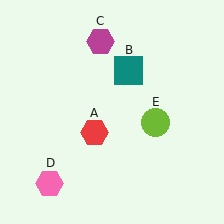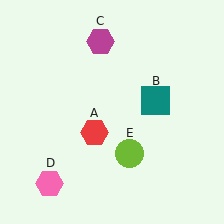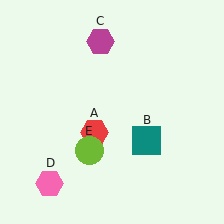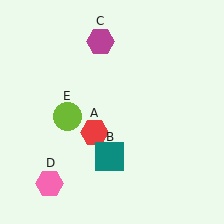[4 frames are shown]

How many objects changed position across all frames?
2 objects changed position: teal square (object B), lime circle (object E).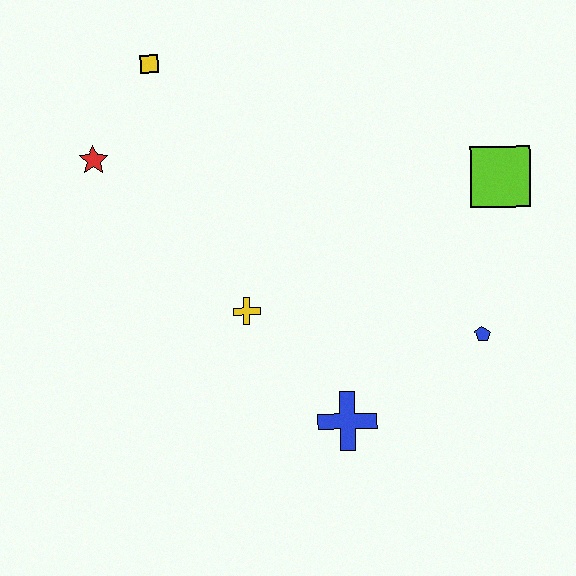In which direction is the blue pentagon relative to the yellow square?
The blue pentagon is to the right of the yellow square.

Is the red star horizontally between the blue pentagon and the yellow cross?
No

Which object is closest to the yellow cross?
The blue cross is closest to the yellow cross.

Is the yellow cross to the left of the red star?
No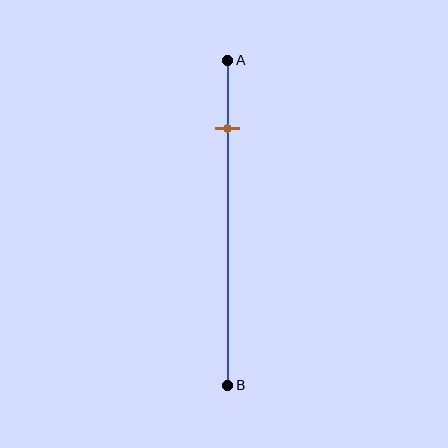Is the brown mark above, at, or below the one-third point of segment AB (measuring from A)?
The brown mark is above the one-third point of segment AB.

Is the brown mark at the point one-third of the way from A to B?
No, the mark is at about 20% from A, not at the 33% one-third point.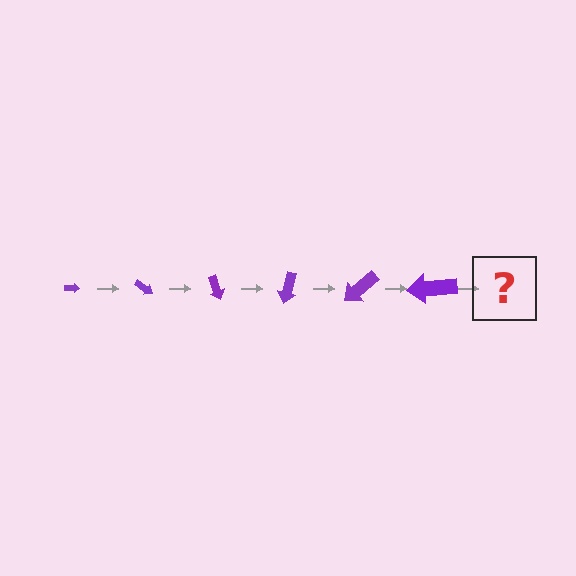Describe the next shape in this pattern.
It should be an arrow, larger than the previous one and rotated 210 degrees from the start.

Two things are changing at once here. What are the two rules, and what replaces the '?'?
The two rules are that the arrow grows larger each step and it rotates 35 degrees each step. The '?' should be an arrow, larger than the previous one and rotated 210 degrees from the start.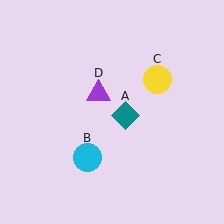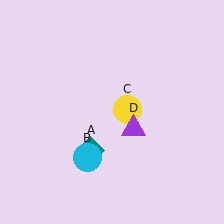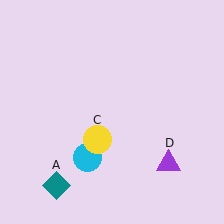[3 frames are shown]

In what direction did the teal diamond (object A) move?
The teal diamond (object A) moved down and to the left.